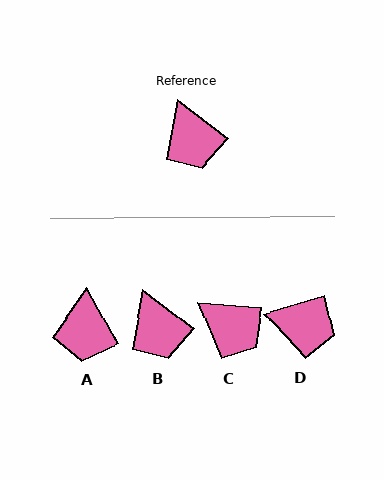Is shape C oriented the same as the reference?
No, it is off by about 32 degrees.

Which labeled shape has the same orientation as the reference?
B.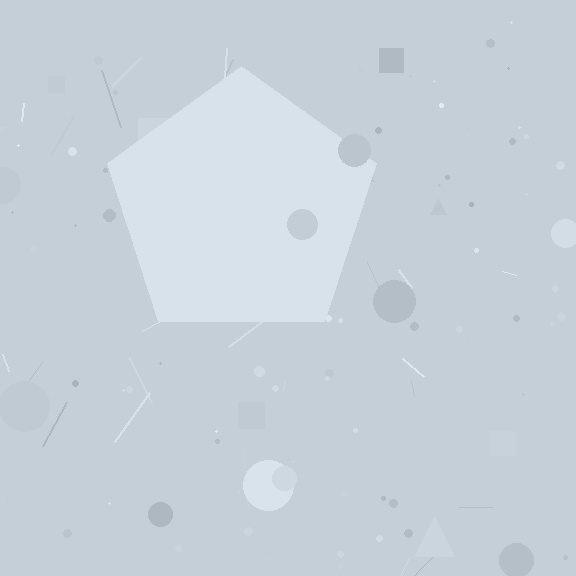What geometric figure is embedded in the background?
A pentagon is embedded in the background.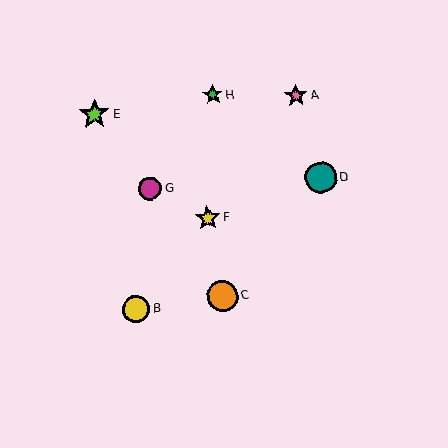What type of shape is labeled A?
Shape A is a pink star.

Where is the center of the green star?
The center of the green star is at (213, 95).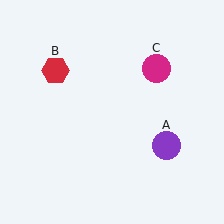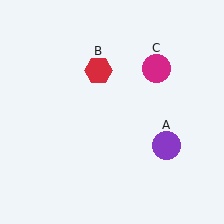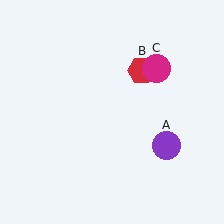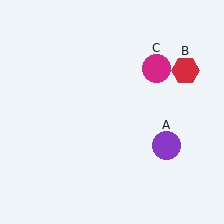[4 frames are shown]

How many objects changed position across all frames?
1 object changed position: red hexagon (object B).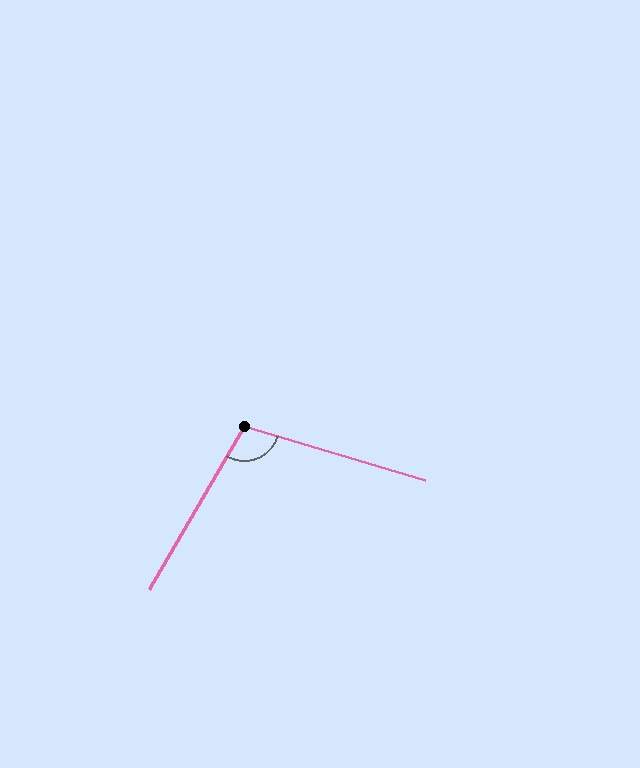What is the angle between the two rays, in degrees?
Approximately 104 degrees.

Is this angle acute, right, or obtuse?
It is obtuse.